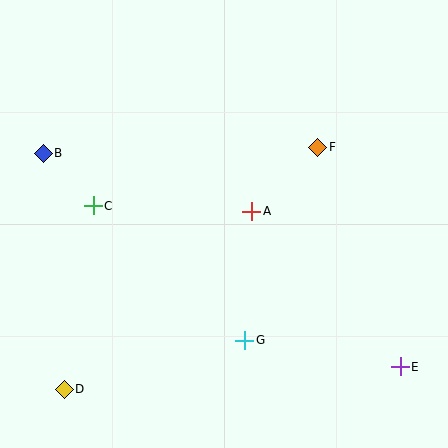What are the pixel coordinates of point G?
Point G is at (245, 340).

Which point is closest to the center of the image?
Point A at (252, 211) is closest to the center.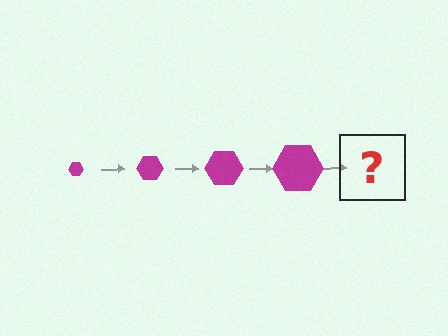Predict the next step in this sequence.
The next step is a magenta hexagon, larger than the previous one.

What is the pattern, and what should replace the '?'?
The pattern is that the hexagon gets progressively larger each step. The '?' should be a magenta hexagon, larger than the previous one.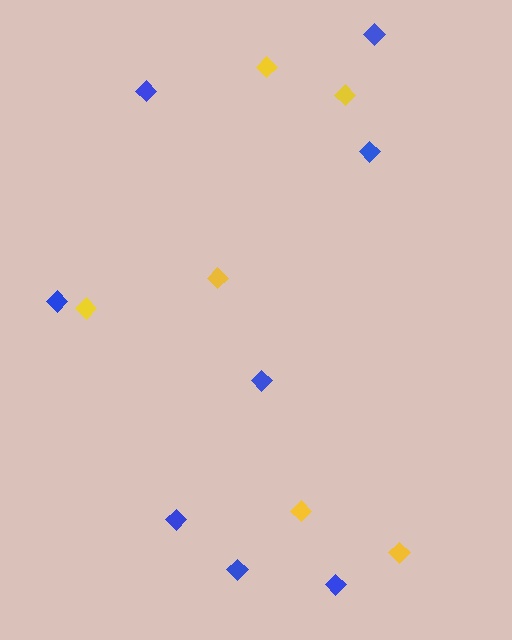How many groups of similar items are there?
There are 2 groups: one group of yellow diamonds (6) and one group of blue diamonds (8).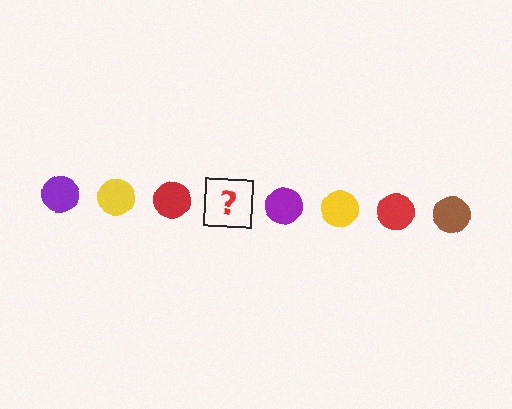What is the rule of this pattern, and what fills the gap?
The rule is that the pattern cycles through purple, yellow, red, brown circles. The gap should be filled with a brown circle.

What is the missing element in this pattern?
The missing element is a brown circle.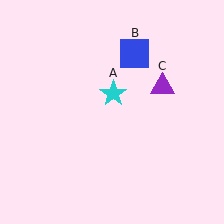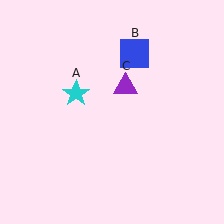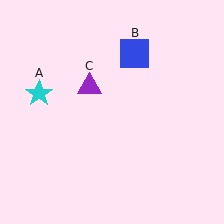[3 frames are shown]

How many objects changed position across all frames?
2 objects changed position: cyan star (object A), purple triangle (object C).